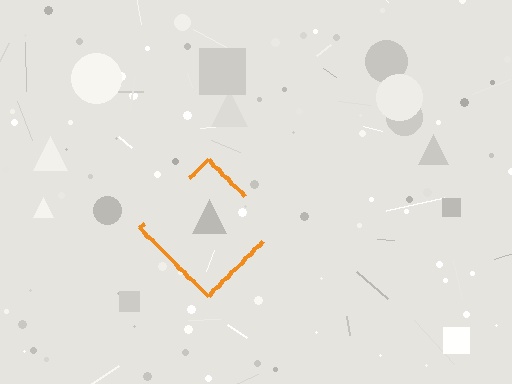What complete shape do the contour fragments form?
The contour fragments form a diamond.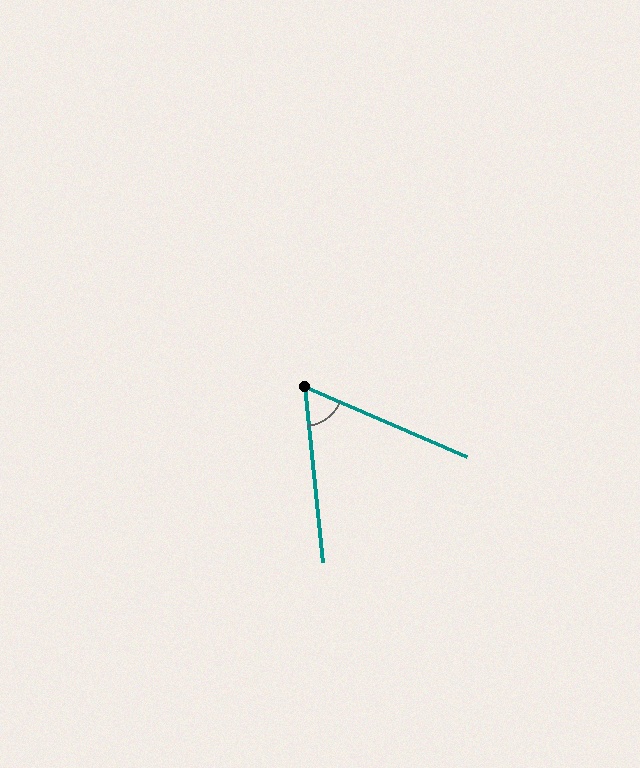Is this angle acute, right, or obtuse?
It is acute.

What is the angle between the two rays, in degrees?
Approximately 61 degrees.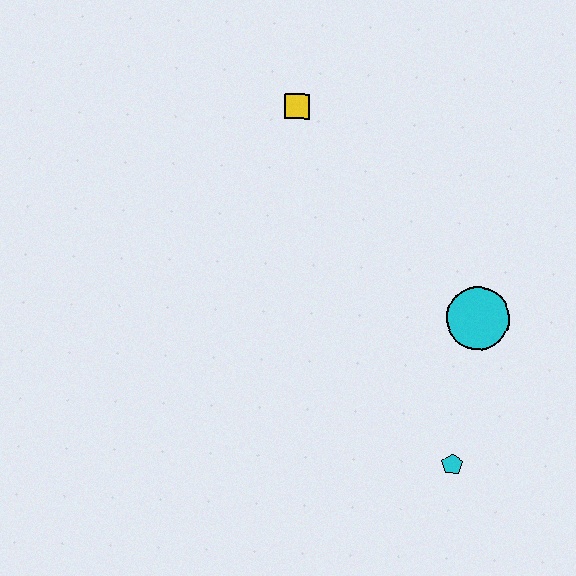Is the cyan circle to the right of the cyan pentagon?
Yes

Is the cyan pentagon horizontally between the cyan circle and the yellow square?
Yes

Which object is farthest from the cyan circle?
The yellow square is farthest from the cyan circle.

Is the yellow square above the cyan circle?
Yes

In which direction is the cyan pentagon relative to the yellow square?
The cyan pentagon is below the yellow square.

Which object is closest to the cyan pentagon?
The cyan circle is closest to the cyan pentagon.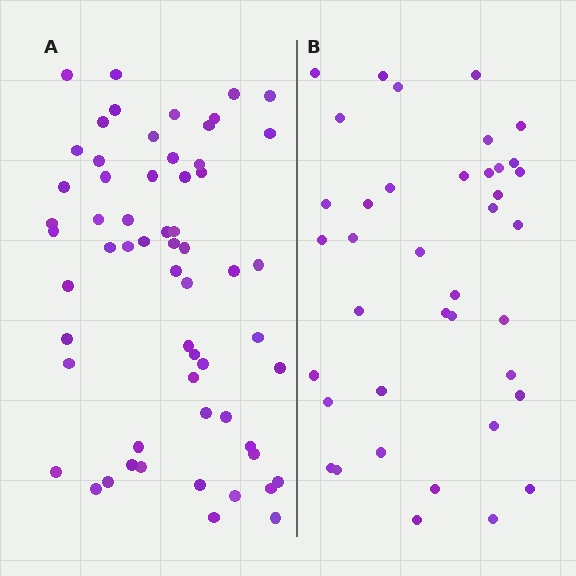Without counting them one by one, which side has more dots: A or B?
Region A (the left region) has more dots.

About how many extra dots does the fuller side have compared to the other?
Region A has approximately 20 more dots than region B.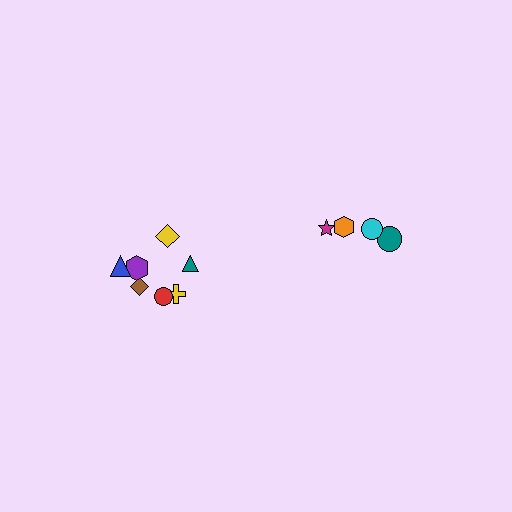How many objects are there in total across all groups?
There are 11 objects.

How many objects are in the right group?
There are 4 objects.